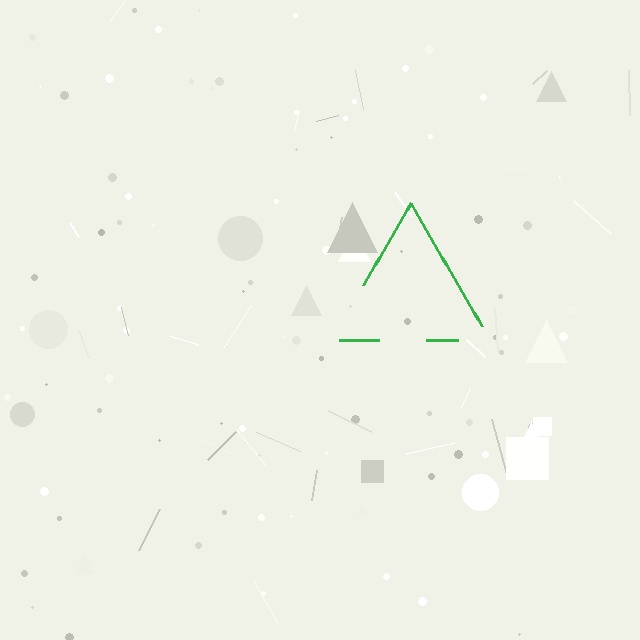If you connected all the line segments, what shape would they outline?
They would outline a triangle.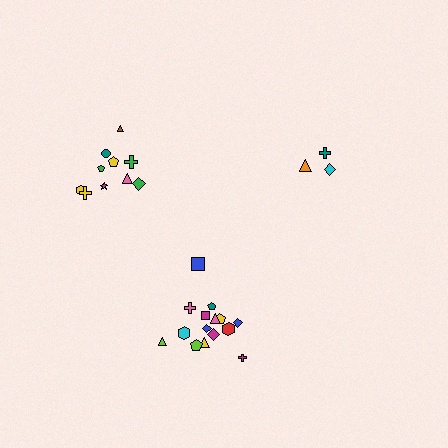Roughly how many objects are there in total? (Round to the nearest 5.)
Roughly 30 objects in total.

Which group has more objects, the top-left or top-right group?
The top-left group.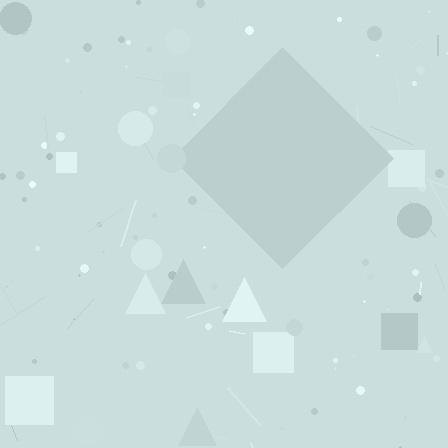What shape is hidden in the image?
A diamond is hidden in the image.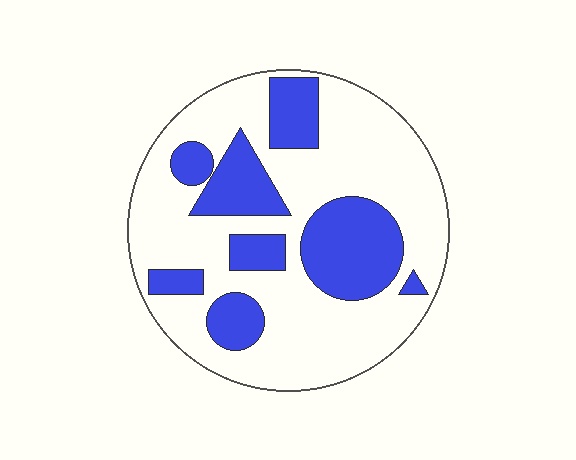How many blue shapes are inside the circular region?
8.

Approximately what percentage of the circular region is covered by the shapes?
Approximately 30%.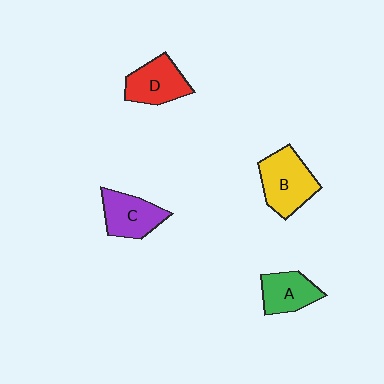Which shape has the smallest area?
Shape A (green).